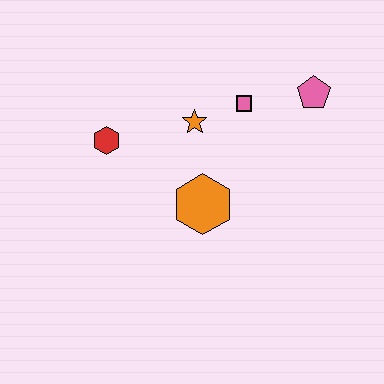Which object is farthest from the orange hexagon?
The pink pentagon is farthest from the orange hexagon.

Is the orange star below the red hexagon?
No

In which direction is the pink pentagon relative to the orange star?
The pink pentagon is to the right of the orange star.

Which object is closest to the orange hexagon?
The orange star is closest to the orange hexagon.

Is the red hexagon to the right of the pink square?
No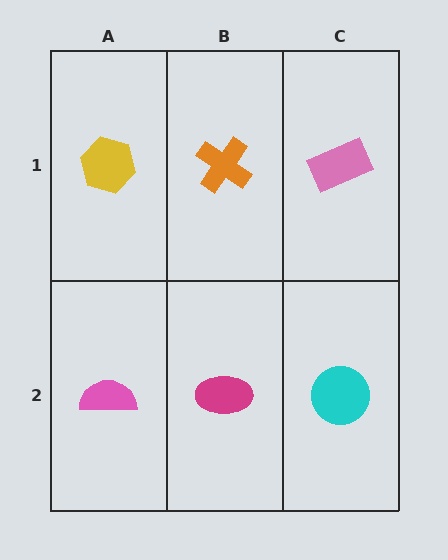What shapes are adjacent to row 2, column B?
An orange cross (row 1, column B), a pink semicircle (row 2, column A), a cyan circle (row 2, column C).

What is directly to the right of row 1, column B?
A pink rectangle.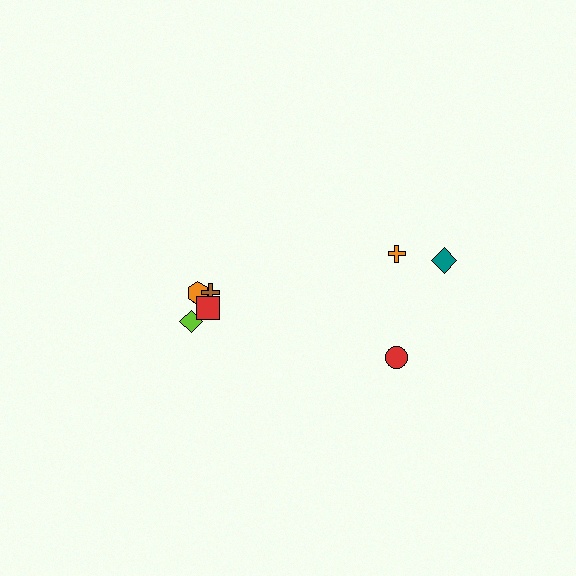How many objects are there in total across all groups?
There are 8 objects.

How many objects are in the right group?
There are 3 objects.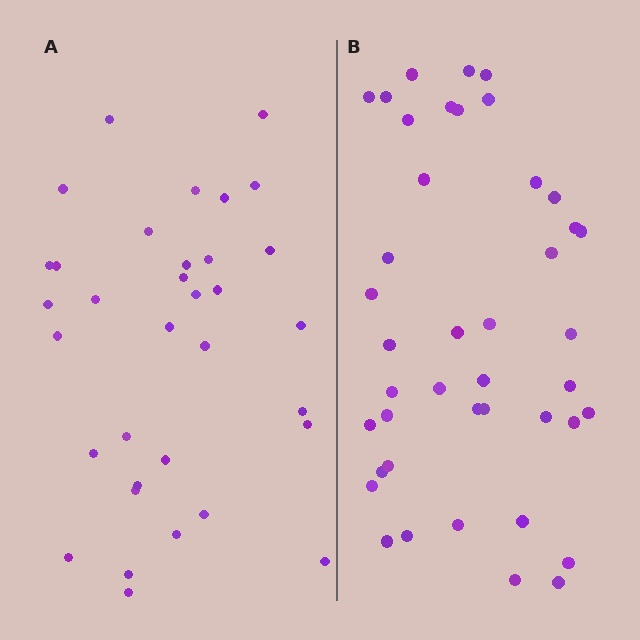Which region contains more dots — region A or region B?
Region B (the right region) has more dots.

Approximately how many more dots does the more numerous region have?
Region B has roughly 8 or so more dots than region A.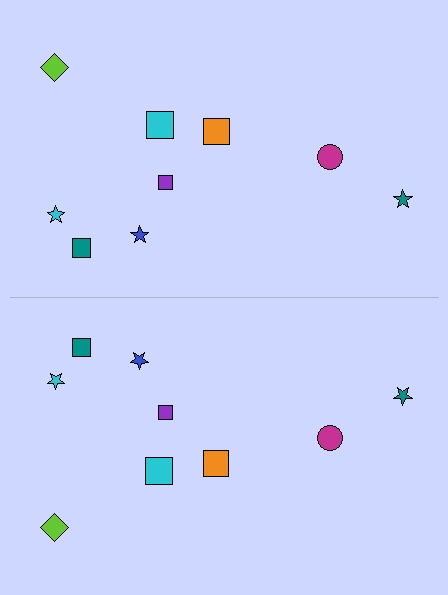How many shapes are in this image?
There are 18 shapes in this image.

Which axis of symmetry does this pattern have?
The pattern has a horizontal axis of symmetry running through the center of the image.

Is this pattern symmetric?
Yes, this pattern has bilateral (reflection) symmetry.